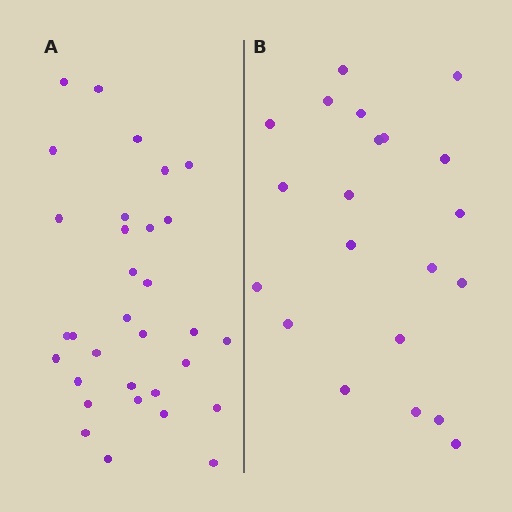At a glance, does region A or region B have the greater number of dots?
Region A (the left region) has more dots.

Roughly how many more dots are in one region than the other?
Region A has roughly 12 or so more dots than region B.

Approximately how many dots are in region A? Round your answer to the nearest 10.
About 30 dots. (The exact count is 32, which rounds to 30.)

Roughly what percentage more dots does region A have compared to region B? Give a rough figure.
About 50% more.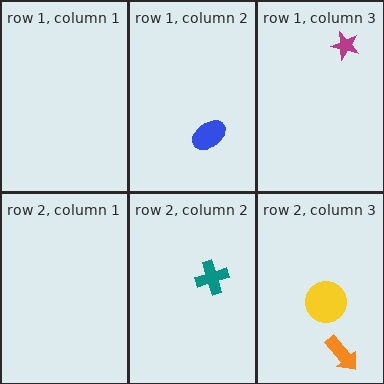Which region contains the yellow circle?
The row 2, column 3 region.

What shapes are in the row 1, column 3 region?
The magenta star.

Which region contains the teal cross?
The row 2, column 2 region.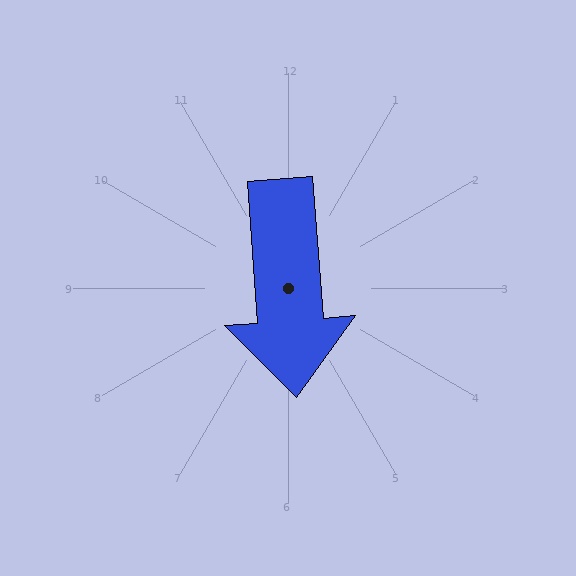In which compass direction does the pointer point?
South.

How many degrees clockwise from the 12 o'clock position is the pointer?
Approximately 176 degrees.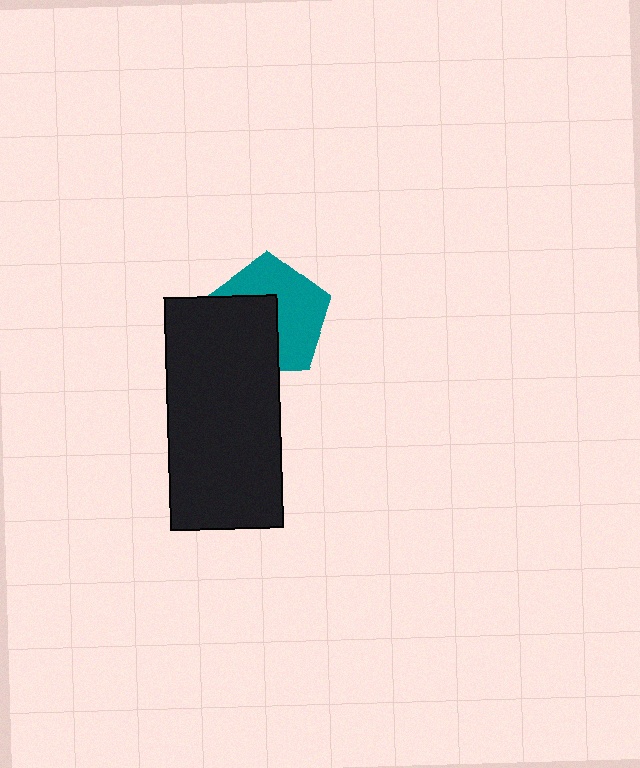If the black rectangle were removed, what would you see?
You would see the complete teal pentagon.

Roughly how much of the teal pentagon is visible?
About half of it is visible (roughly 56%).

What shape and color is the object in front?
The object in front is a black rectangle.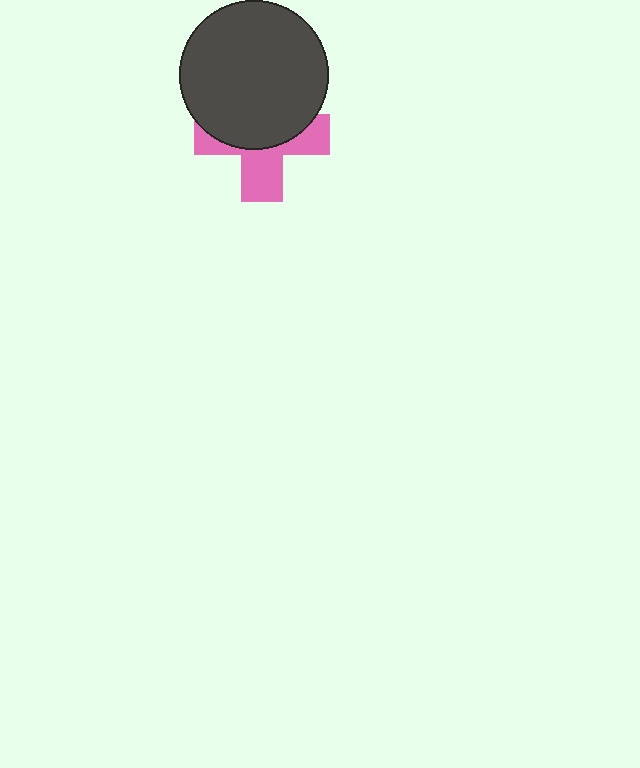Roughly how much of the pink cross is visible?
About half of it is visible (roughly 45%).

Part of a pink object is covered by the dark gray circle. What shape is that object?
It is a cross.